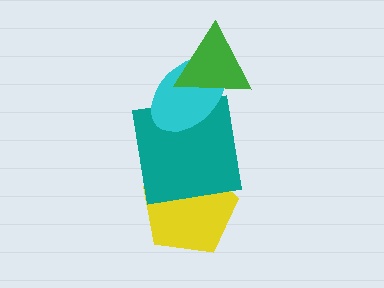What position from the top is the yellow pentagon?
The yellow pentagon is 4th from the top.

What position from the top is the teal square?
The teal square is 3rd from the top.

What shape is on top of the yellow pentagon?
The teal square is on top of the yellow pentagon.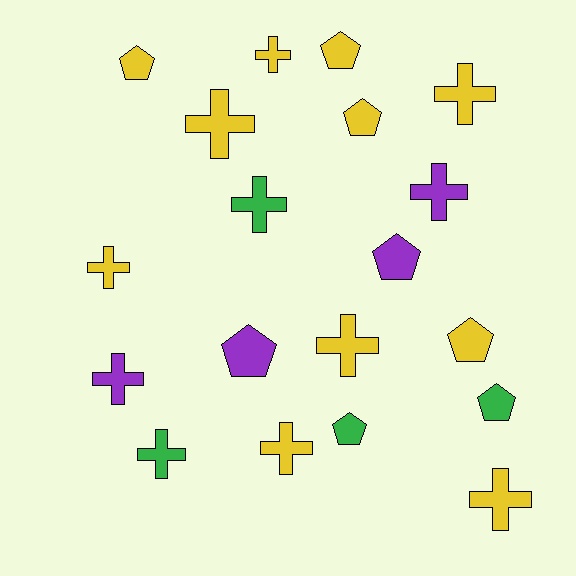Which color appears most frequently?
Yellow, with 11 objects.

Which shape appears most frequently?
Cross, with 11 objects.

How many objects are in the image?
There are 19 objects.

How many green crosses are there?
There are 2 green crosses.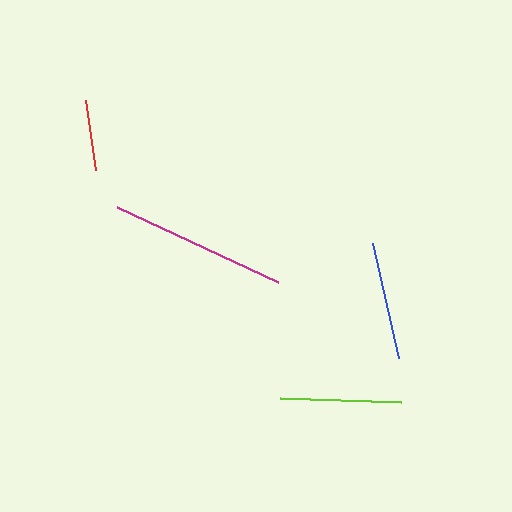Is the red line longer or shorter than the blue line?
The blue line is longer than the red line.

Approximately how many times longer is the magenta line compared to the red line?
The magenta line is approximately 2.5 times the length of the red line.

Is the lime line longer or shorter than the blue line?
The lime line is longer than the blue line.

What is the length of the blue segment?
The blue segment is approximately 118 pixels long.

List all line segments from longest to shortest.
From longest to shortest: magenta, lime, blue, red.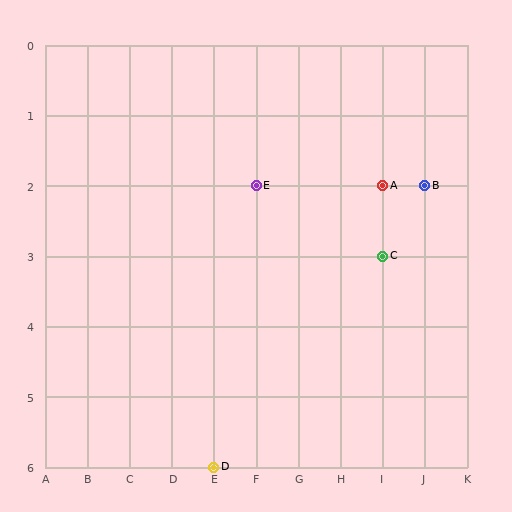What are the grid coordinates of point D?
Point D is at grid coordinates (E, 6).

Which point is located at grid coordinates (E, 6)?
Point D is at (E, 6).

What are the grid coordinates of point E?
Point E is at grid coordinates (F, 2).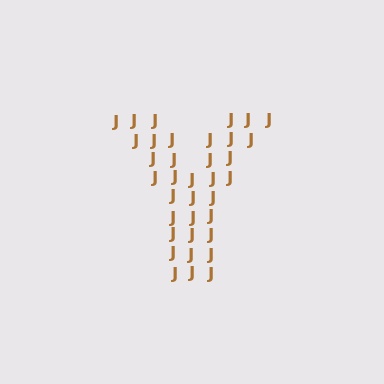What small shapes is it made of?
It is made of small letter J's.